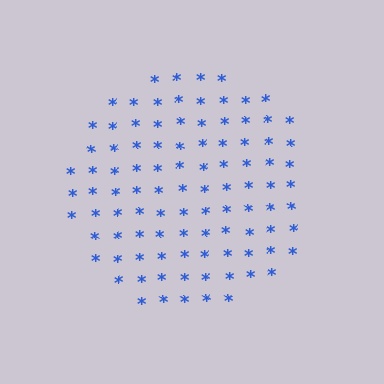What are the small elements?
The small elements are asterisks.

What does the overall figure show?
The overall figure shows a circle.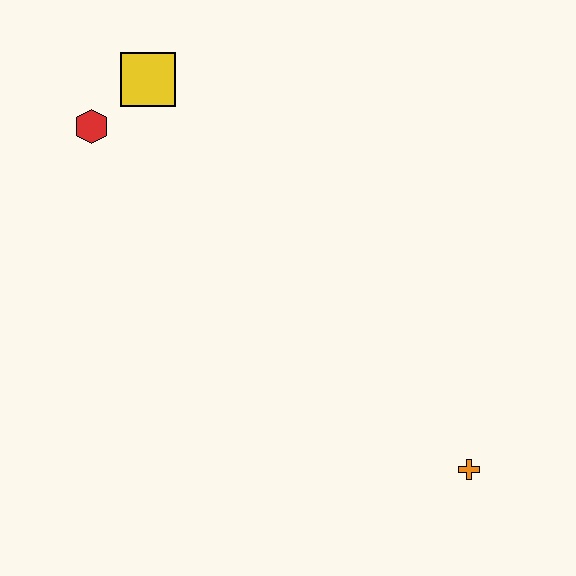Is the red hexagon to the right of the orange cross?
No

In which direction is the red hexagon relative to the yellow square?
The red hexagon is to the left of the yellow square.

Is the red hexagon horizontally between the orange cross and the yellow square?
No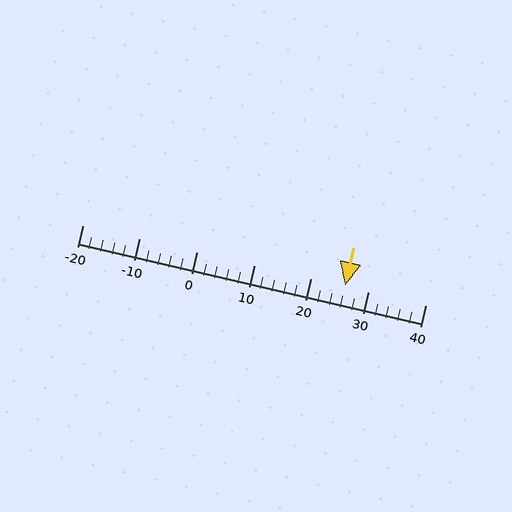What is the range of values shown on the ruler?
The ruler shows values from -20 to 40.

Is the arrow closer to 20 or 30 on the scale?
The arrow is closer to 30.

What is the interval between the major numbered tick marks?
The major tick marks are spaced 10 units apart.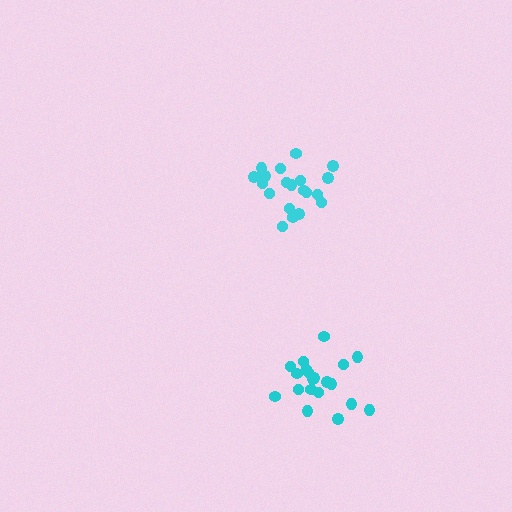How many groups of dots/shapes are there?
There are 2 groups.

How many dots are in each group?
Group 1: 20 dots, Group 2: 20 dots (40 total).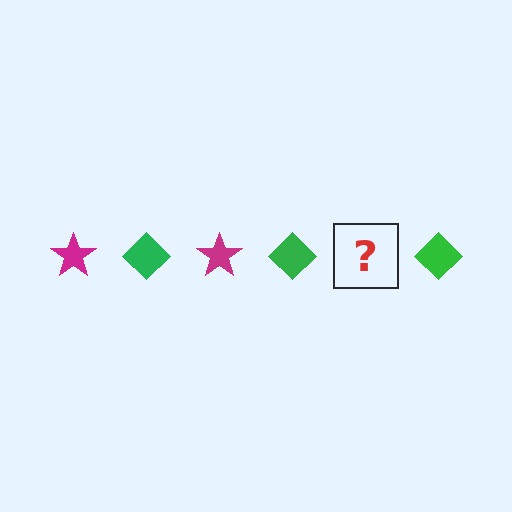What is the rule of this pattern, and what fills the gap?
The rule is that the pattern alternates between magenta star and green diamond. The gap should be filled with a magenta star.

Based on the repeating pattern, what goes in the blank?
The blank should be a magenta star.